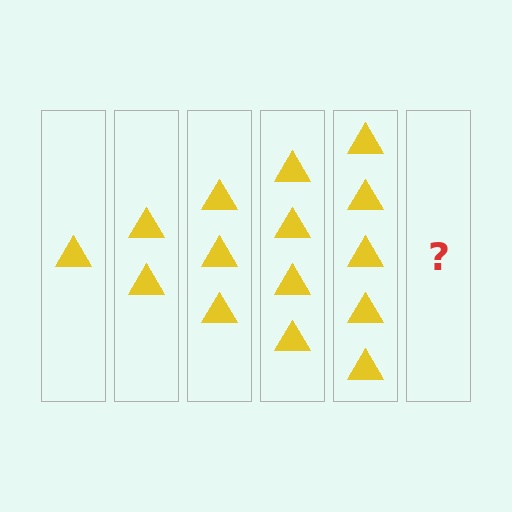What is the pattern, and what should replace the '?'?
The pattern is that each step adds one more triangle. The '?' should be 6 triangles.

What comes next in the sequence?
The next element should be 6 triangles.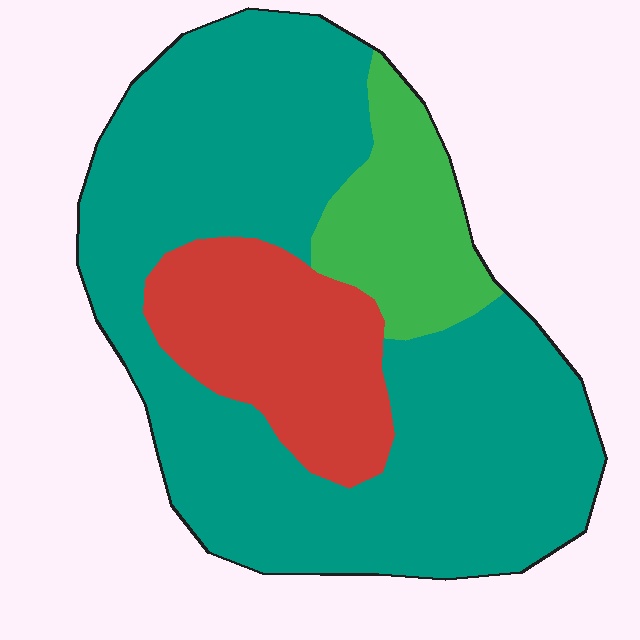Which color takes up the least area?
Green, at roughly 15%.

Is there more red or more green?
Red.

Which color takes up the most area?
Teal, at roughly 65%.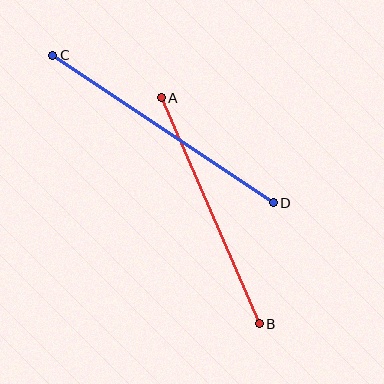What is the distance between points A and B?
The distance is approximately 246 pixels.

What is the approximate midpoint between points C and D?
The midpoint is at approximately (163, 129) pixels.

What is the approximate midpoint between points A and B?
The midpoint is at approximately (210, 211) pixels.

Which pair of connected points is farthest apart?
Points C and D are farthest apart.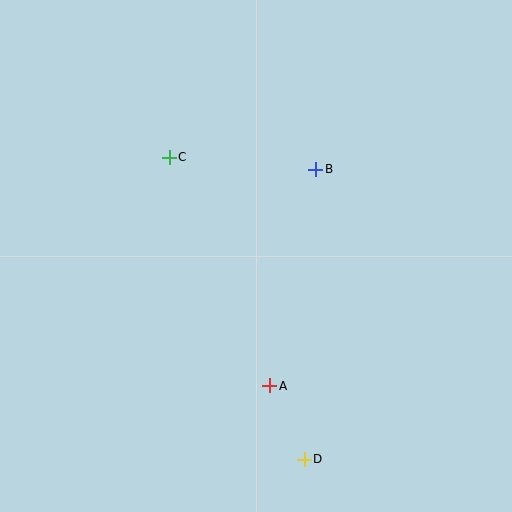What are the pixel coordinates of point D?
Point D is at (304, 459).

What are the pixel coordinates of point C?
Point C is at (169, 157).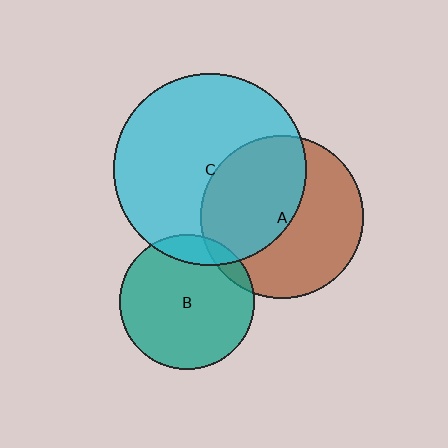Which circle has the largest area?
Circle C (cyan).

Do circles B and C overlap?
Yes.